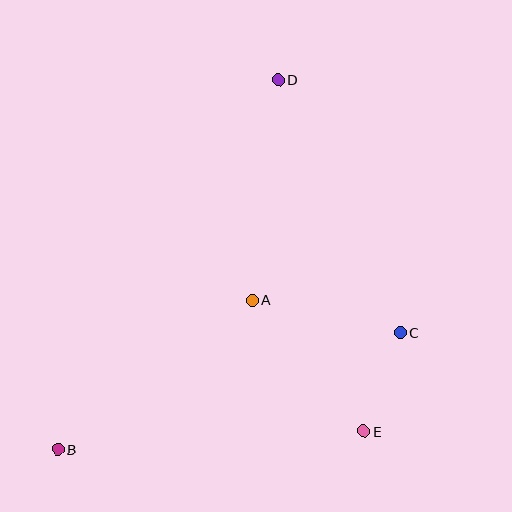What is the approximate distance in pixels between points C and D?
The distance between C and D is approximately 281 pixels.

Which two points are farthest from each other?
Points B and D are farthest from each other.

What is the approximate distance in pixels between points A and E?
The distance between A and E is approximately 172 pixels.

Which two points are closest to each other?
Points C and E are closest to each other.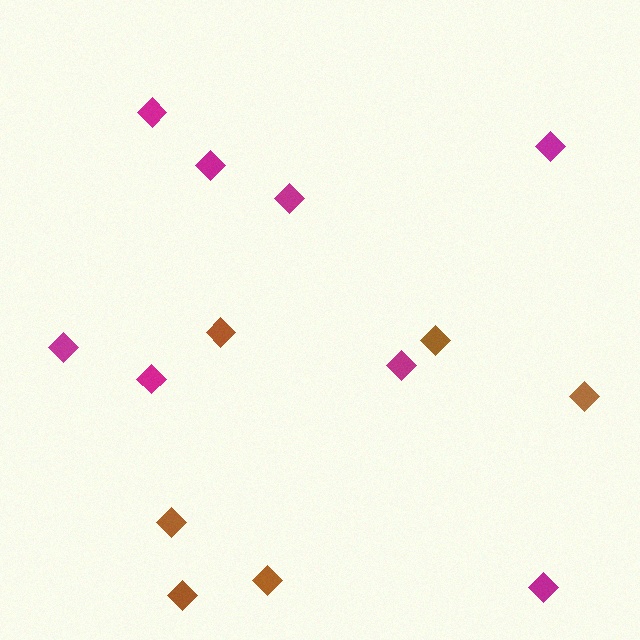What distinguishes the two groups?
There are 2 groups: one group of brown diamonds (6) and one group of magenta diamonds (8).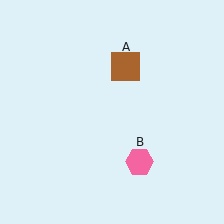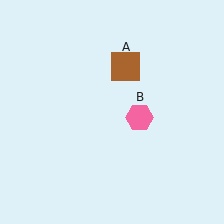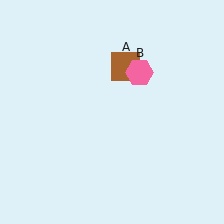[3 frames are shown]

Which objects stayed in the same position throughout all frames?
Brown square (object A) remained stationary.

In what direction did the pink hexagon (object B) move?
The pink hexagon (object B) moved up.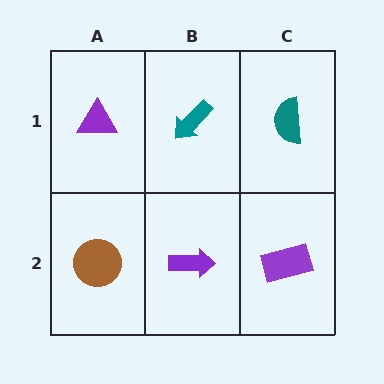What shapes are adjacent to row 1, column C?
A purple rectangle (row 2, column C), a teal arrow (row 1, column B).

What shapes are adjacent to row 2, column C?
A teal semicircle (row 1, column C), a purple arrow (row 2, column B).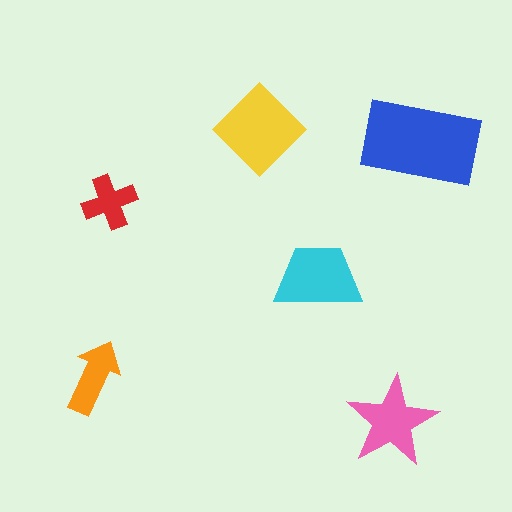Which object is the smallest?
The red cross.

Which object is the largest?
The blue rectangle.